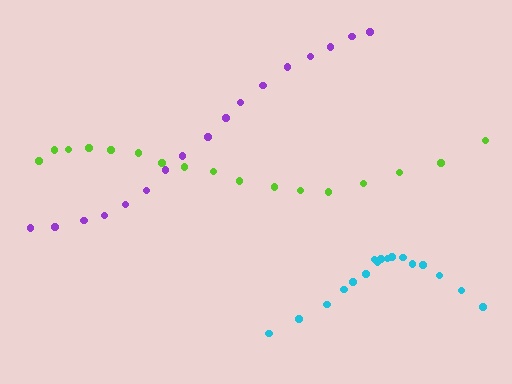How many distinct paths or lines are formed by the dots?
There are 3 distinct paths.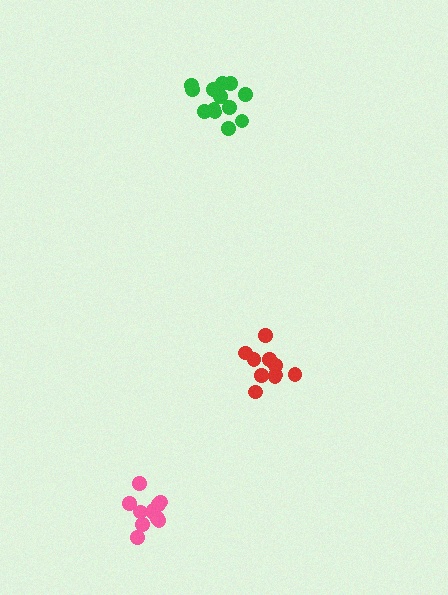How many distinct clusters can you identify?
There are 3 distinct clusters.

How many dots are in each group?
Group 1: 10 dots, Group 2: 13 dots, Group 3: 11 dots (34 total).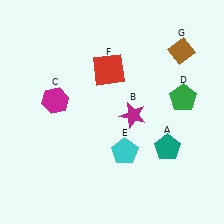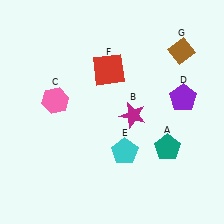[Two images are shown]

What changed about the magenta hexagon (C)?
In Image 1, C is magenta. In Image 2, it changed to pink.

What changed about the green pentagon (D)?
In Image 1, D is green. In Image 2, it changed to purple.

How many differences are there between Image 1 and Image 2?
There are 2 differences between the two images.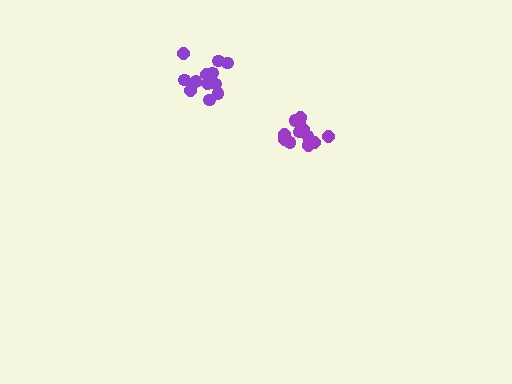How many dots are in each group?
Group 1: 14 dots, Group 2: 14 dots (28 total).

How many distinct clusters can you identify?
There are 2 distinct clusters.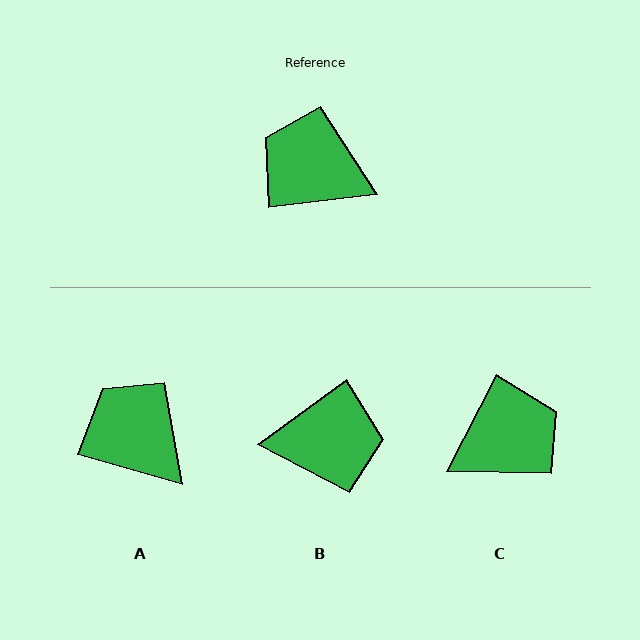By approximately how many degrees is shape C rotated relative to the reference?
Approximately 124 degrees clockwise.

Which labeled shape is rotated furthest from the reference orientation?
B, about 151 degrees away.